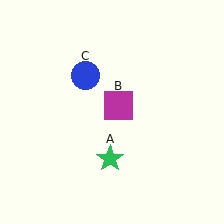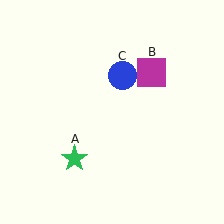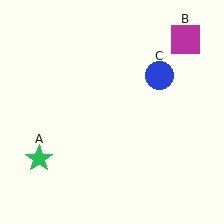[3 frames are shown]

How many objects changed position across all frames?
3 objects changed position: green star (object A), magenta square (object B), blue circle (object C).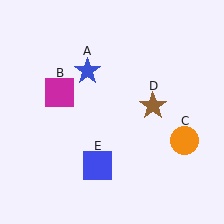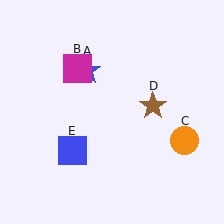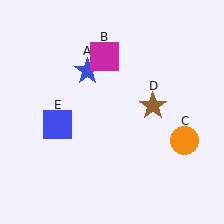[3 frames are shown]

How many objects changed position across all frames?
2 objects changed position: magenta square (object B), blue square (object E).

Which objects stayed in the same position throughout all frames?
Blue star (object A) and orange circle (object C) and brown star (object D) remained stationary.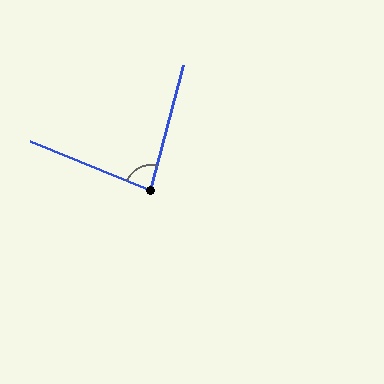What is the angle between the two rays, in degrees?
Approximately 82 degrees.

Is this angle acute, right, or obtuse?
It is acute.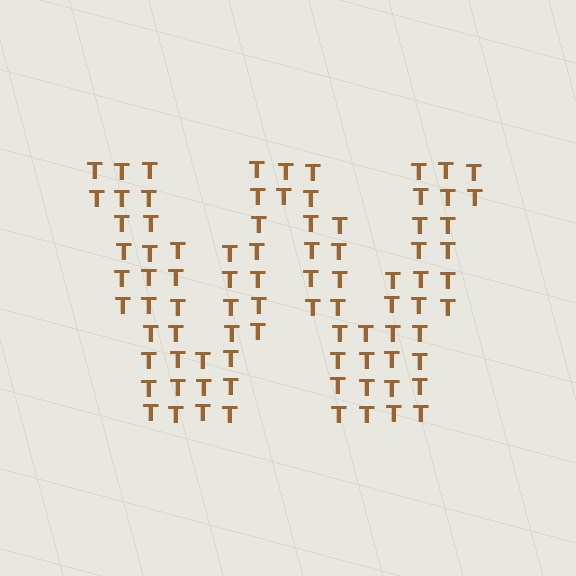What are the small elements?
The small elements are letter T's.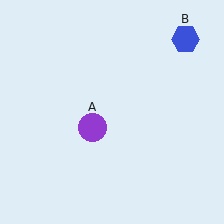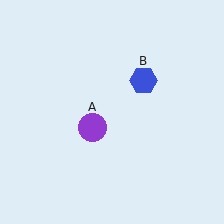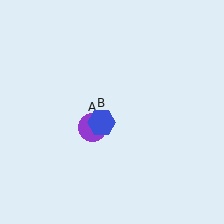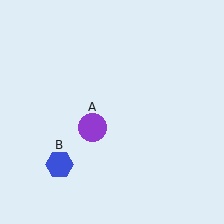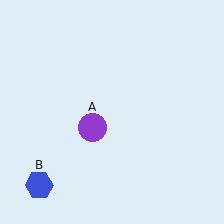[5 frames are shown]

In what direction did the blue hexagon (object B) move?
The blue hexagon (object B) moved down and to the left.